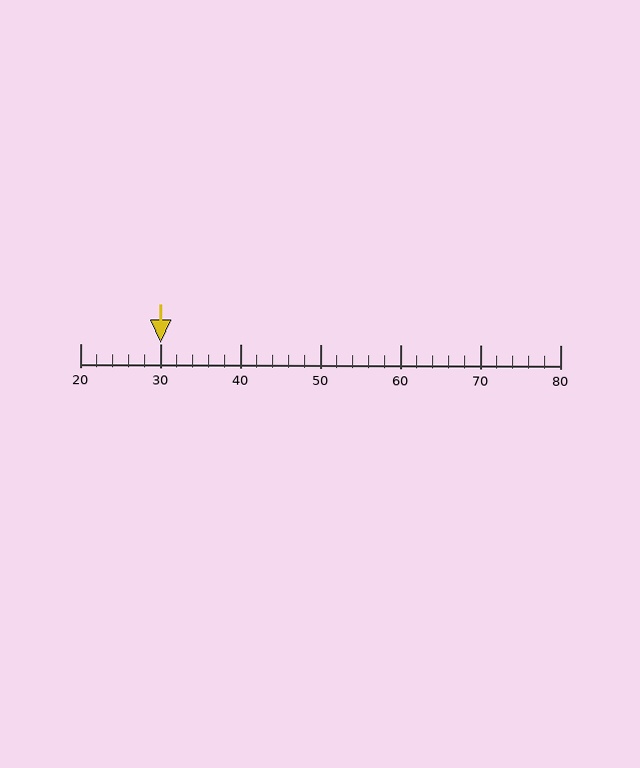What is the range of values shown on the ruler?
The ruler shows values from 20 to 80.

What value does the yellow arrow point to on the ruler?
The yellow arrow points to approximately 30.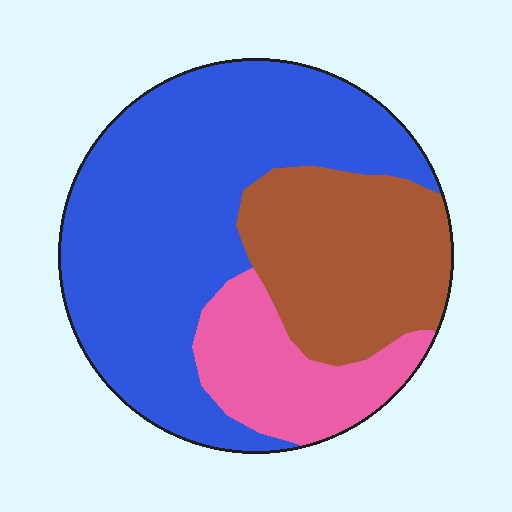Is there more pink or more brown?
Brown.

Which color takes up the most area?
Blue, at roughly 55%.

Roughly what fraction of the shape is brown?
Brown takes up about one quarter (1/4) of the shape.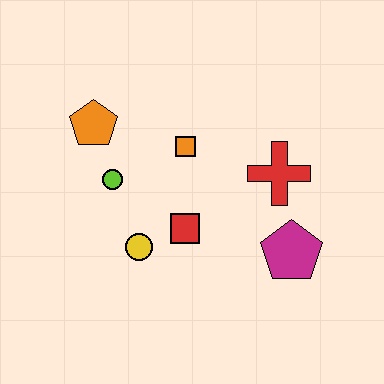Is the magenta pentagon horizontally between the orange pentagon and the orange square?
No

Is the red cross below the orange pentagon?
Yes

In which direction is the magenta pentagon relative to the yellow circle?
The magenta pentagon is to the right of the yellow circle.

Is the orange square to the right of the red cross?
No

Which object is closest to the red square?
The yellow circle is closest to the red square.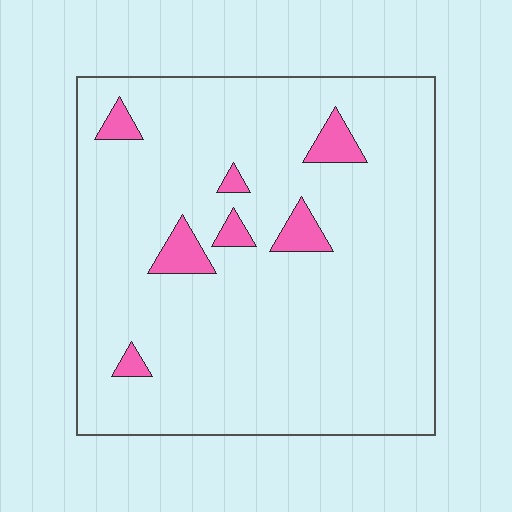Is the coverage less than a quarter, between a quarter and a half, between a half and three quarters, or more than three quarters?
Less than a quarter.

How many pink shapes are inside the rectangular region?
7.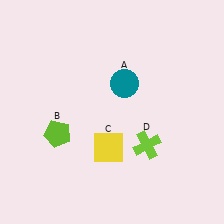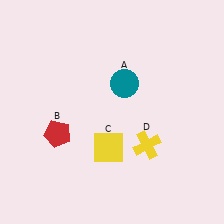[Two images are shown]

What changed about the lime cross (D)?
In Image 1, D is lime. In Image 2, it changed to yellow.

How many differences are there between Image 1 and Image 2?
There are 2 differences between the two images.